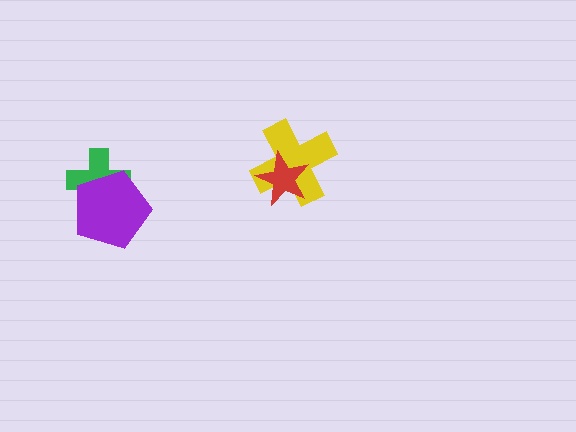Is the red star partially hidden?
No, no other shape covers it.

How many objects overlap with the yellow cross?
1 object overlaps with the yellow cross.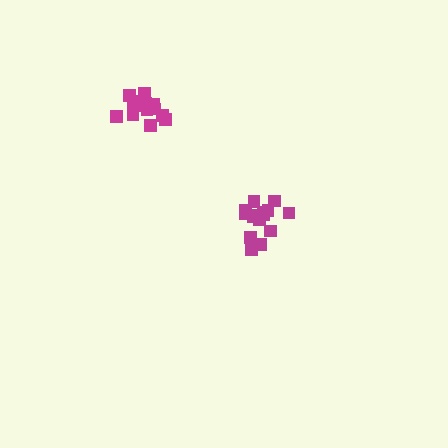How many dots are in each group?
Group 1: 16 dots, Group 2: 15 dots (31 total).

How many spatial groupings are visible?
There are 2 spatial groupings.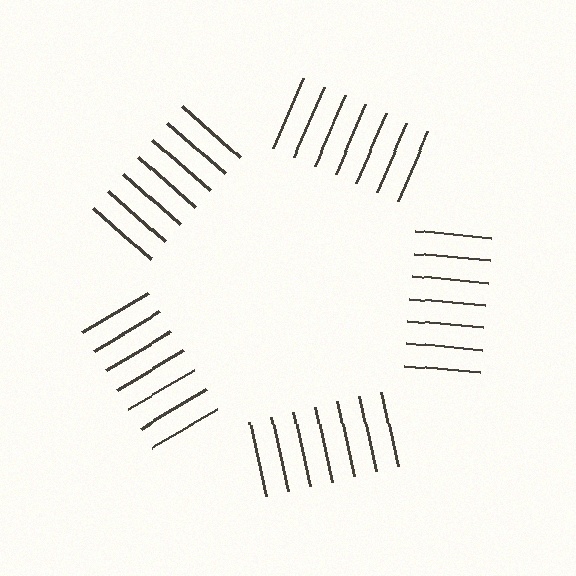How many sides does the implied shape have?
5 sides — the line-ends trace a pentagon.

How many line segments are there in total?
35 — 7 along each of the 5 edges.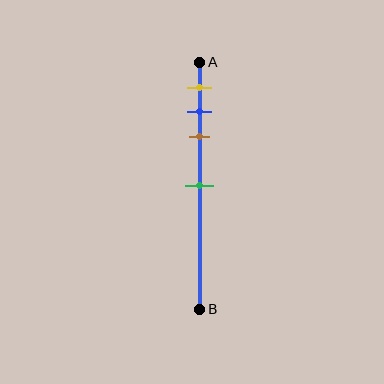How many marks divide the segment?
There are 4 marks dividing the segment.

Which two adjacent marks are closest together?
The blue and brown marks are the closest adjacent pair.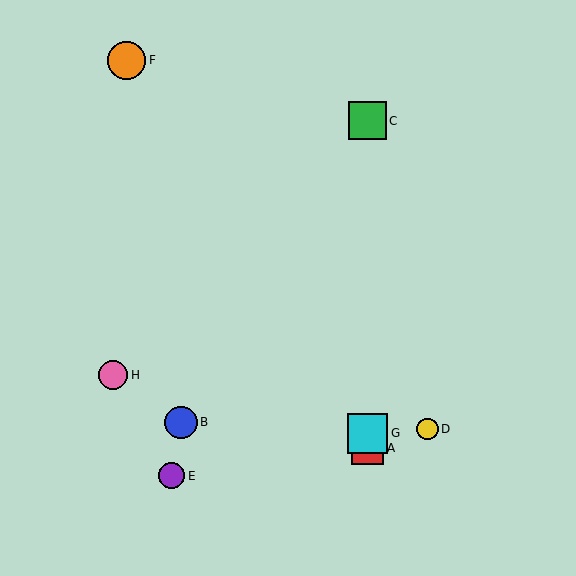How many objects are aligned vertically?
3 objects (A, C, G) are aligned vertically.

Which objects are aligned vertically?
Objects A, C, G are aligned vertically.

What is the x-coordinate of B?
Object B is at x≈181.